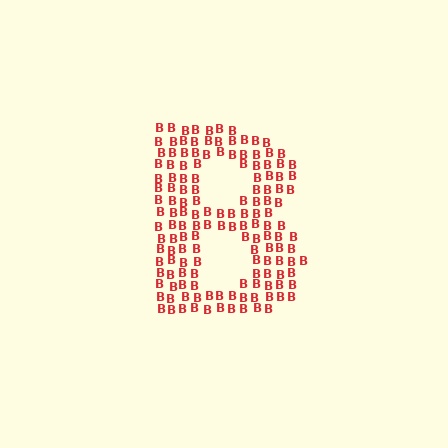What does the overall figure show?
The overall figure shows the letter B.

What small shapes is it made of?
It is made of small letter B's.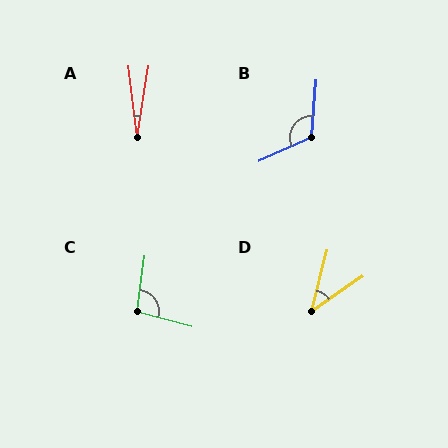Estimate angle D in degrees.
Approximately 41 degrees.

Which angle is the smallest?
A, at approximately 16 degrees.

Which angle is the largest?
B, at approximately 119 degrees.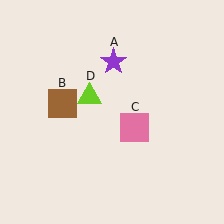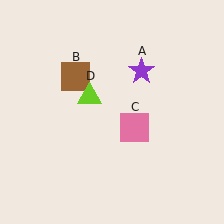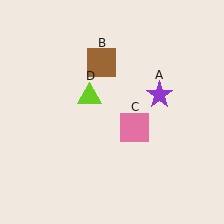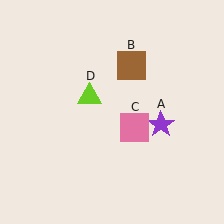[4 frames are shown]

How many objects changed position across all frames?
2 objects changed position: purple star (object A), brown square (object B).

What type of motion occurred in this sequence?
The purple star (object A), brown square (object B) rotated clockwise around the center of the scene.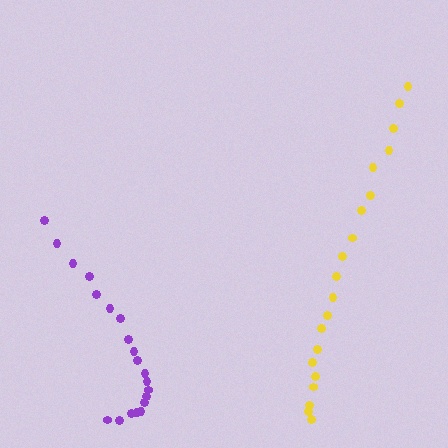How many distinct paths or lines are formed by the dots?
There are 2 distinct paths.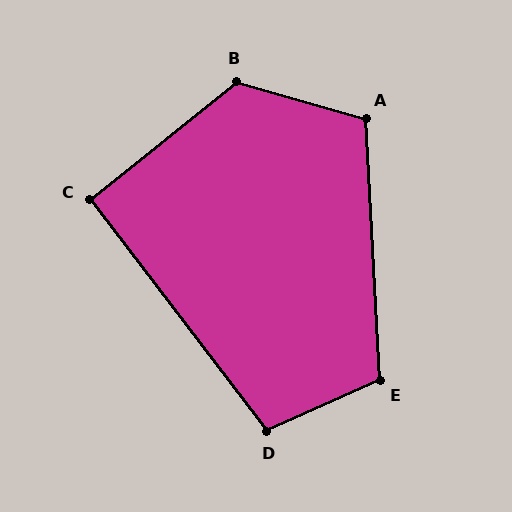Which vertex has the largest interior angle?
B, at approximately 125 degrees.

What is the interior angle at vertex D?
Approximately 103 degrees (obtuse).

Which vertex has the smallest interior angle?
C, at approximately 91 degrees.